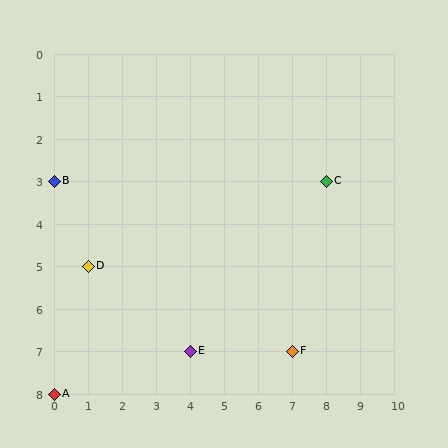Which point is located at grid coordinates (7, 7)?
Point F is at (7, 7).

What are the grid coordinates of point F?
Point F is at grid coordinates (7, 7).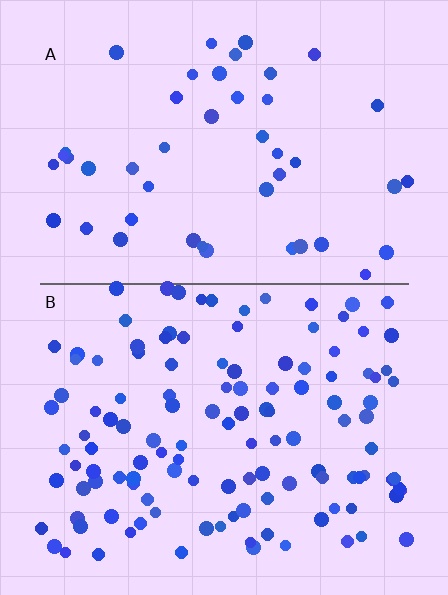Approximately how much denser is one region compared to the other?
Approximately 2.7× — region B over region A.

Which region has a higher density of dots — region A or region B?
B (the bottom).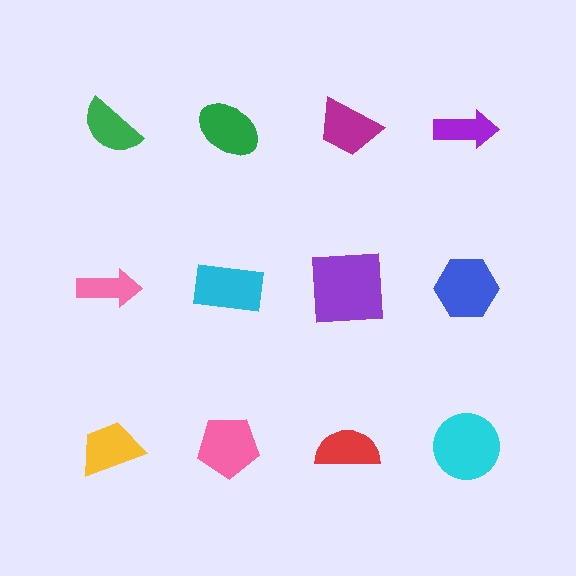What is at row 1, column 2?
A green ellipse.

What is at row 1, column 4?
A purple arrow.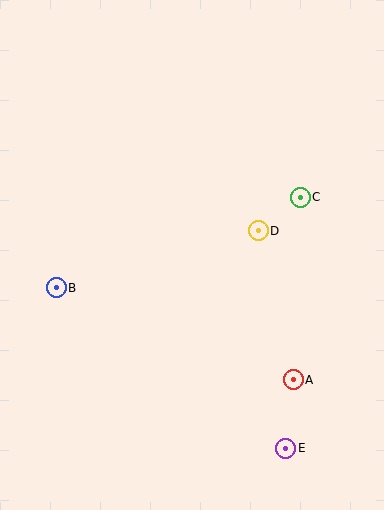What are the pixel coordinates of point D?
Point D is at (258, 231).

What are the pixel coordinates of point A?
Point A is at (293, 380).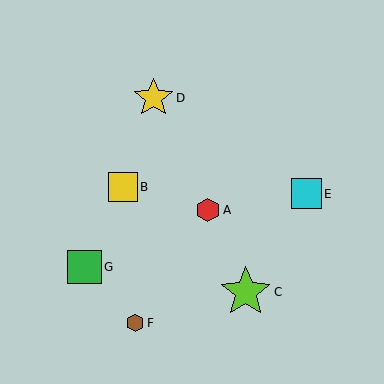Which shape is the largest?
The lime star (labeled C) is the largest.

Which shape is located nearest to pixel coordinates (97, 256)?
The green square (labeled G) at (84, 267) is nearest to that location.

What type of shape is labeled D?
Shape D is a yellow star.